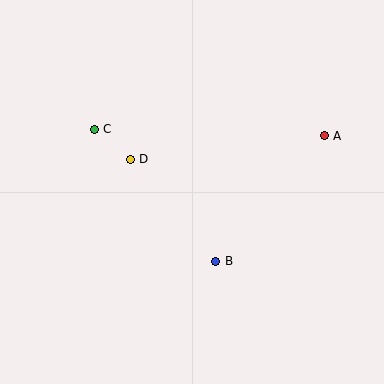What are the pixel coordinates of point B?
Point B is at (216, 261).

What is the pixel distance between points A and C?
The distance between A and C is 230 pixels.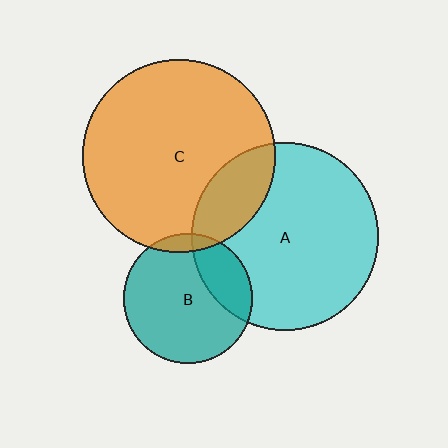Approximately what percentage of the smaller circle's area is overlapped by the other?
Approximately 20%.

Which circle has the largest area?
Circle C (orange).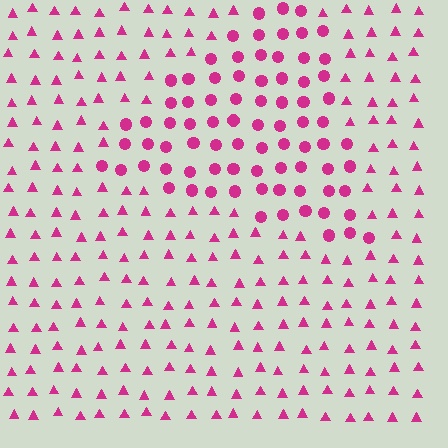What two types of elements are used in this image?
The image uses circles inside the triangle region and triangles outside it.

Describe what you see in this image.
The image is filled with small magenta elements arranged in a uniform grid. A triangle-shaped region contains circles, while the surrounding area contains triangles. The boundary is defined purely by the change in element shape.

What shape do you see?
I see a triangle.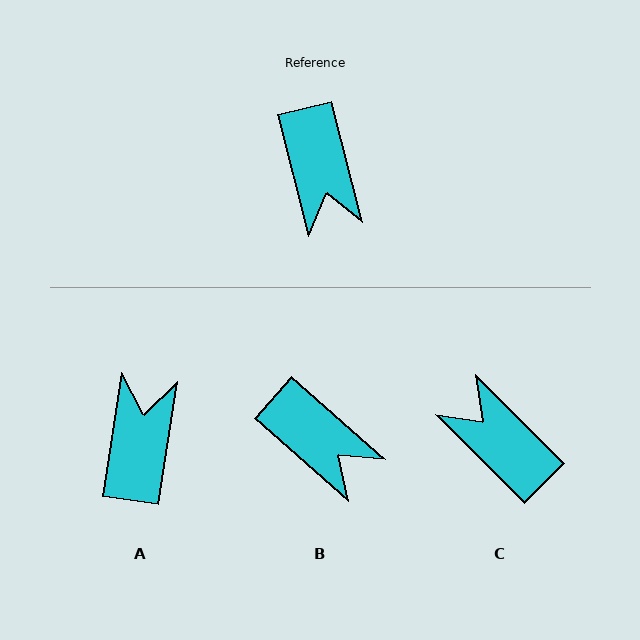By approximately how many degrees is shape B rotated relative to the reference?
Approximately 34 degrees counter-clockwise.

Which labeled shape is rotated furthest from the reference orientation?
A, about 157 degrees away.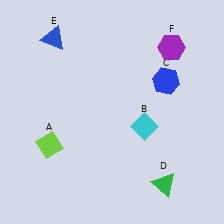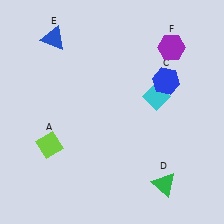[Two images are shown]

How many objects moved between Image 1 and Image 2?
1 object moved between the two images.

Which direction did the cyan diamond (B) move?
The cyan diamond (B) moved up.